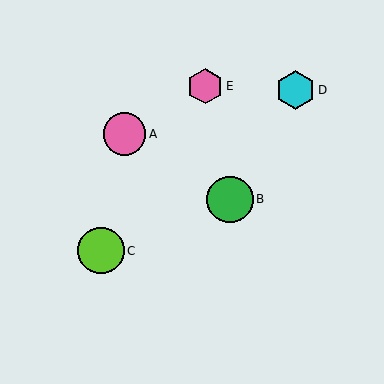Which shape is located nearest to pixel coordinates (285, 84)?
The cyan hexagon (labeled D) at (295, 90) is nearest to that location.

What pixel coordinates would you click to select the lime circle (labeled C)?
Click at (101, 251) to select the lime circle C.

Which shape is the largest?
The green circle (labeled B) is the largest.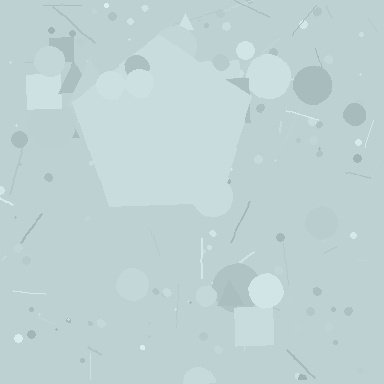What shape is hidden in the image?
A pentagon is hidden in the image.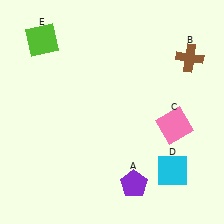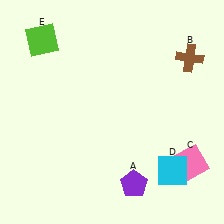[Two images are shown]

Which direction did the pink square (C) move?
The pink square (C) moved down.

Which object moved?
The pink square (C) moved down.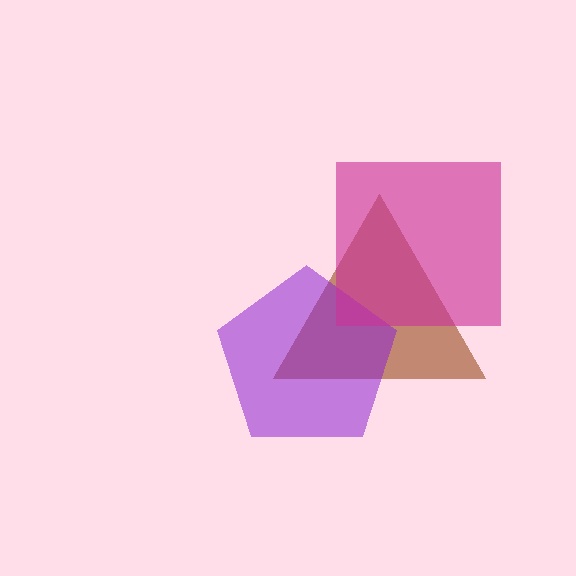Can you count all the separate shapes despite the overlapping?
Yes, there are 3 separate shapes.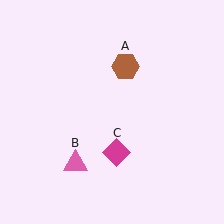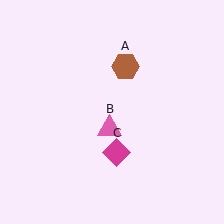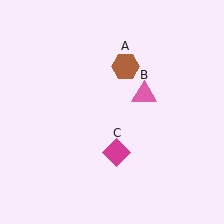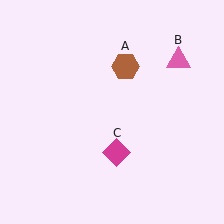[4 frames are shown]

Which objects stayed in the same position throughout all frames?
Brown hexagon (object A) and magenta diamond (object C) remained stationary.